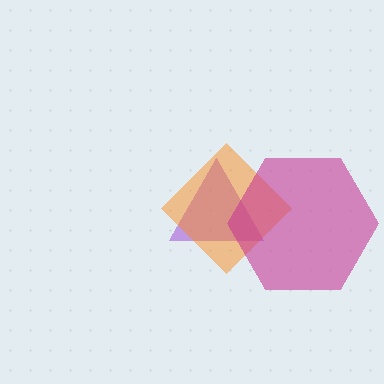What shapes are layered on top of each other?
The layered shapes are: a purple triangle, an orange diamond, a magenta hexagon.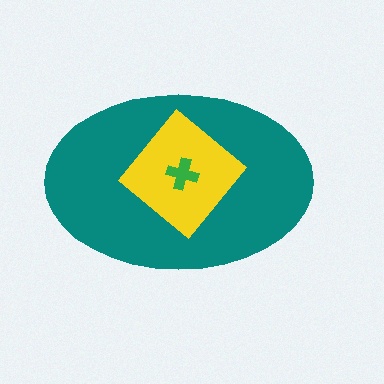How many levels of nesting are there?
3.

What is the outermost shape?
The teal ellipse.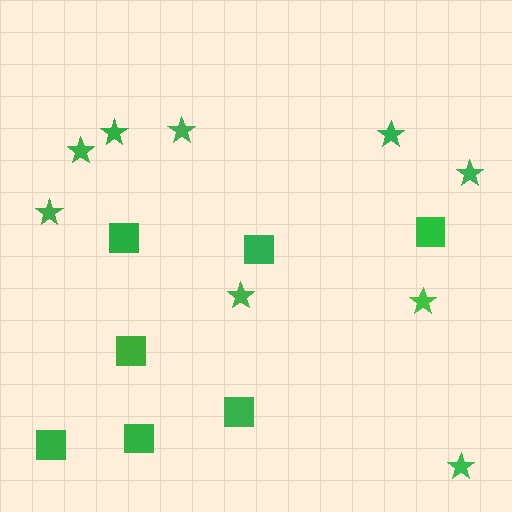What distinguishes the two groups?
There are 2 groups: one group of stars (9) and one group of squares (7).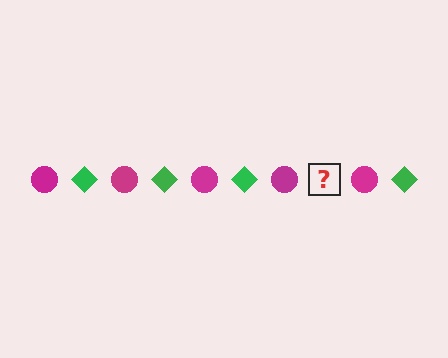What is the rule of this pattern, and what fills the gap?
The rule is that the pattern alternates between magenta circle and green diamond. The gap should be filled with a green diamond.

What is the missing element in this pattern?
The missing element is a green diamond.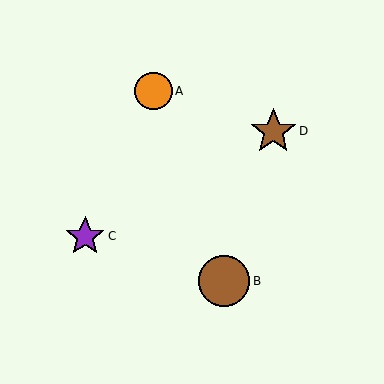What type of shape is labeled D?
Shape D is a brown star.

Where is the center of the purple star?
The center of the purple star is at (85, 236).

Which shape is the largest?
The brown circle (labeled B) is the largest.